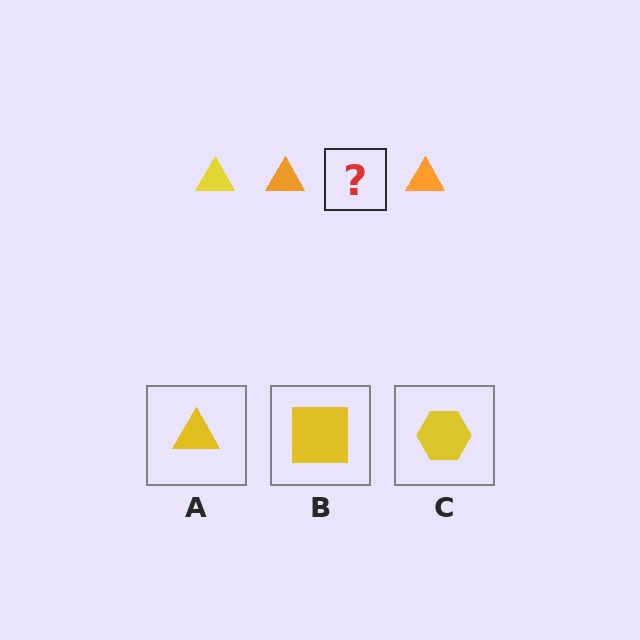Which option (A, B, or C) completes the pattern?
A.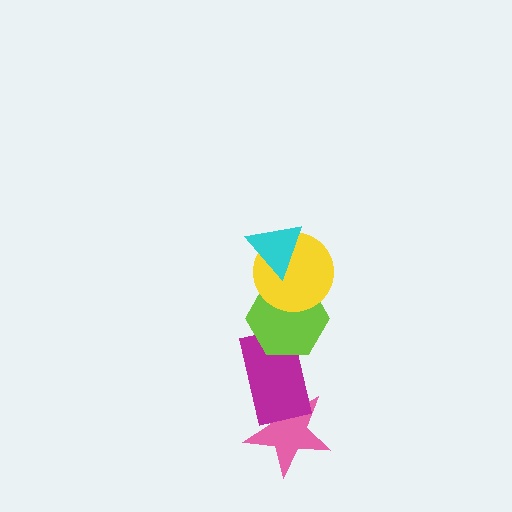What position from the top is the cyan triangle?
The cyan triangle is 1st from the top.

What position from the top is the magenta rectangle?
The magenta rectangle is 4th from the top.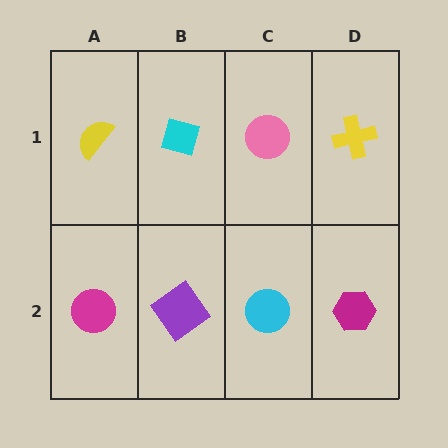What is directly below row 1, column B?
A purple diamond.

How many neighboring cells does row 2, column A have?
2.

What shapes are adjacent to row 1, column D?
A magenta hexagon (row 2, column D), a pink circle (row 1, column C).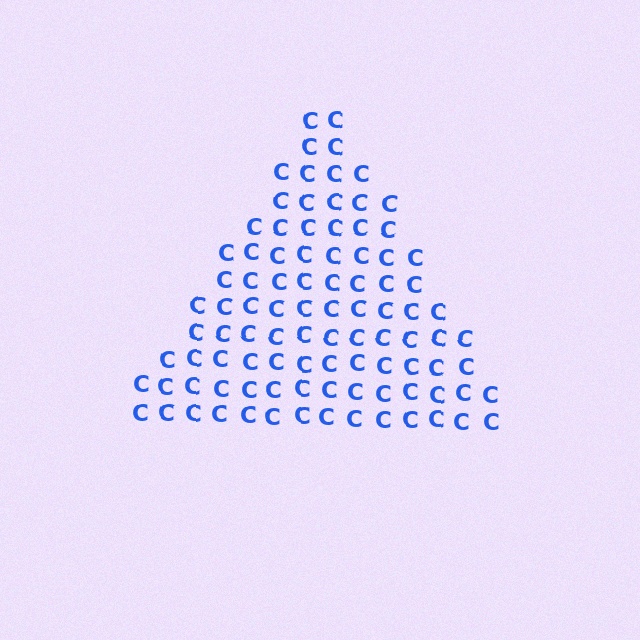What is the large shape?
The large shape is a triangle.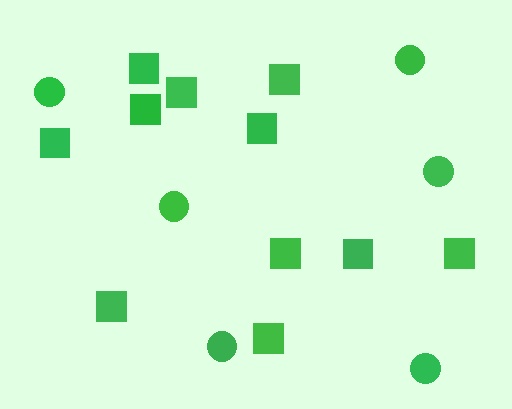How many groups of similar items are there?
There are 2 groups: one group of squares (11) and one group of circles (6).